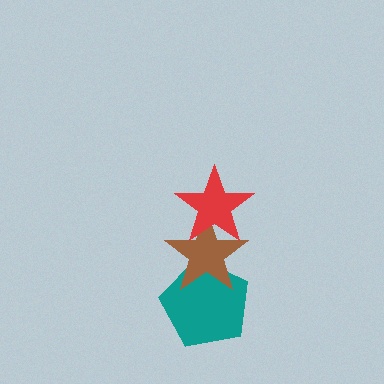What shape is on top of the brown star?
The red star is on top of the brown star.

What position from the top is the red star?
The red star is 1st from the top.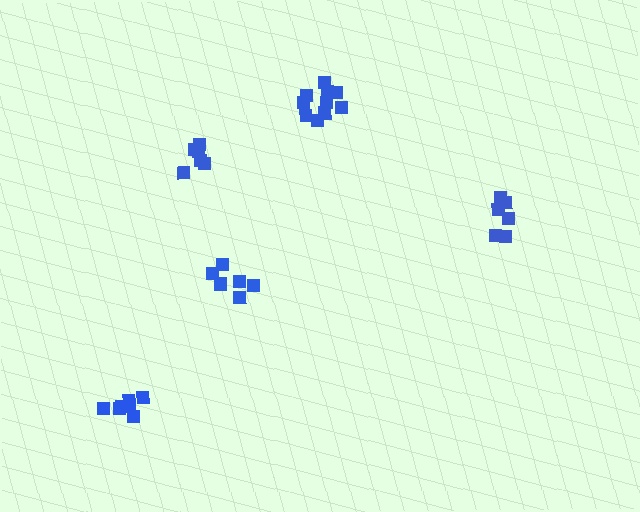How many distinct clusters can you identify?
There are 5 distinct clusters.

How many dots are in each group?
Group 1: 6 dots, Group 2: 6 dots, Group 3: 6 dots, Group 4: 10 dots, Group 5: 8 dots (36 total).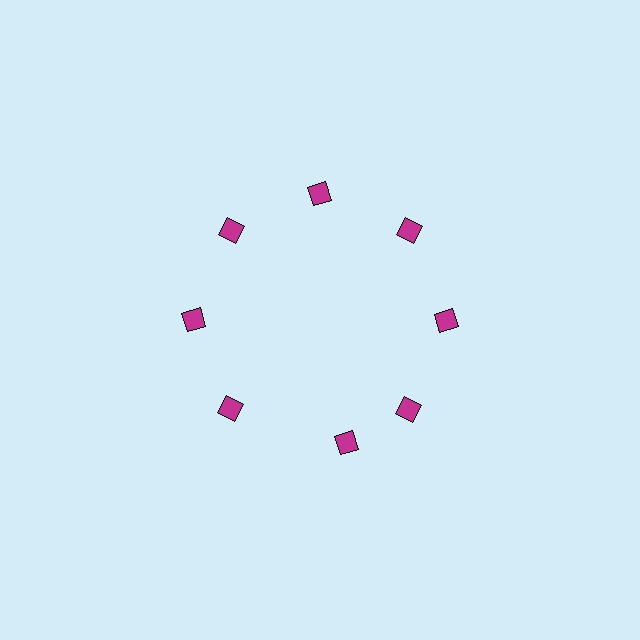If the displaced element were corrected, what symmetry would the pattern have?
It would have 8-fold rotational symmetry — the pattern would map onto itself every 45 degrees.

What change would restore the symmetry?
The symmetry would be restored by rotating it back into even spacing with its neighbors so that all 8 diamonds sit at equal angles and equal distance from the center.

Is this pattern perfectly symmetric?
No. The 8 magenta diamonds are arranged in a ring, but one element near the 6 o'clock position is rotated out of alignment along the ring, breaking the 8-fold rotational symmetry.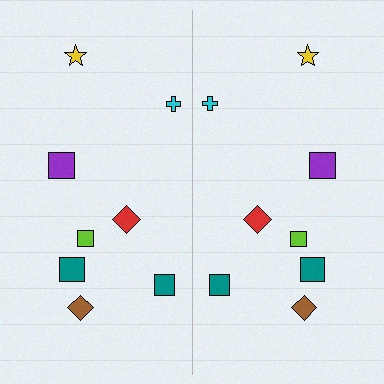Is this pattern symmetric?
Yes, this pattern has bilateral (reflection) symmetry.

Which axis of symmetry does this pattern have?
The pattern has a vertical axis of symmetry running through the center of the image.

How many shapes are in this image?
There are 16 shapes in this image.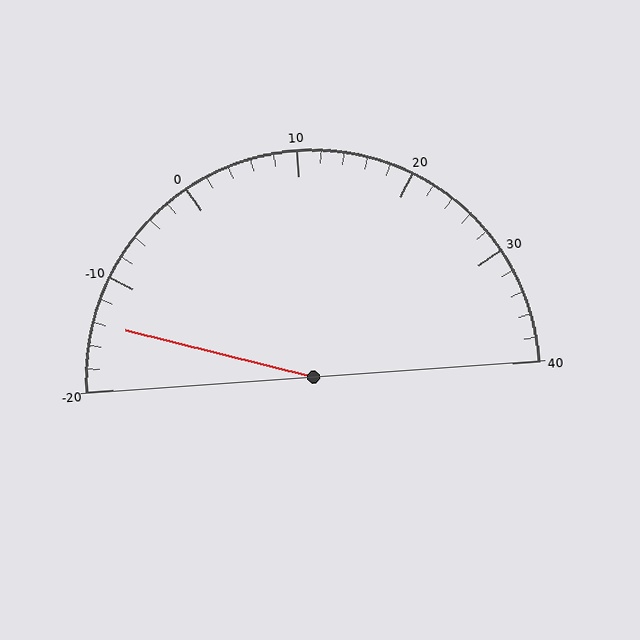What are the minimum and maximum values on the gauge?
The gauge ranges from -20 to 40.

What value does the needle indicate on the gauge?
The needle indicates approximately -14.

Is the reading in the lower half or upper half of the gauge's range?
The reading is in the lower half of the range (-20 to 40).